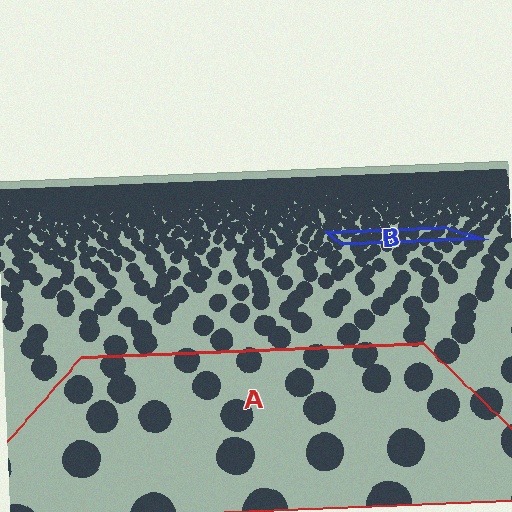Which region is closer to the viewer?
Region A is closer. The texture elements there are larger and more spread out.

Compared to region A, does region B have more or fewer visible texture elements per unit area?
Region B has more texture elements per unit area — they are packed more densely because it is farther away.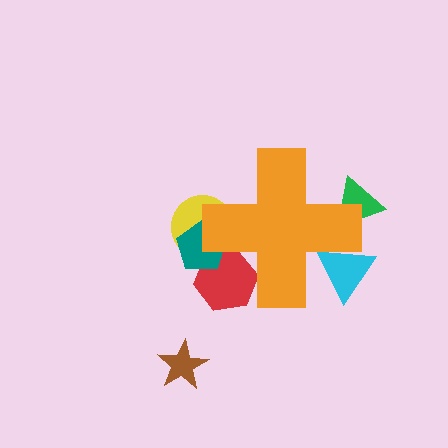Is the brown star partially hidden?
No, the brown star is fully visible.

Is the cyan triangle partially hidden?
Yes, the cyan triangle is partially hidden behind the orange cross.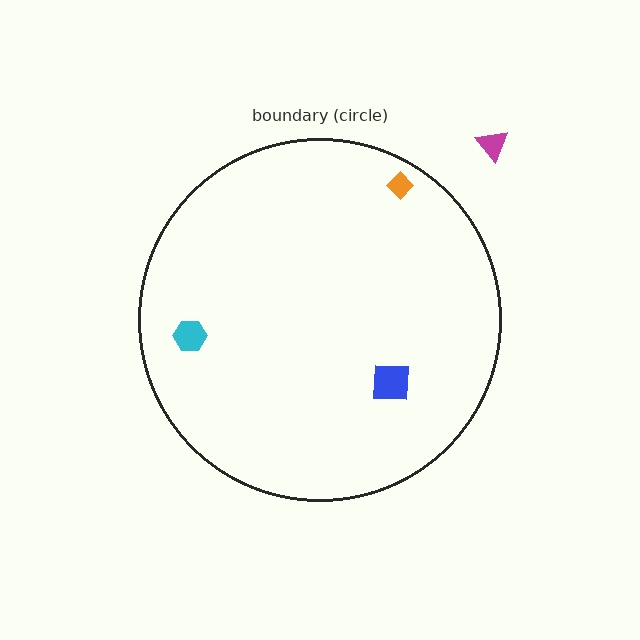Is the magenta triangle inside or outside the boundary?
Outside.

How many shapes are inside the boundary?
3 inside, 1 outside.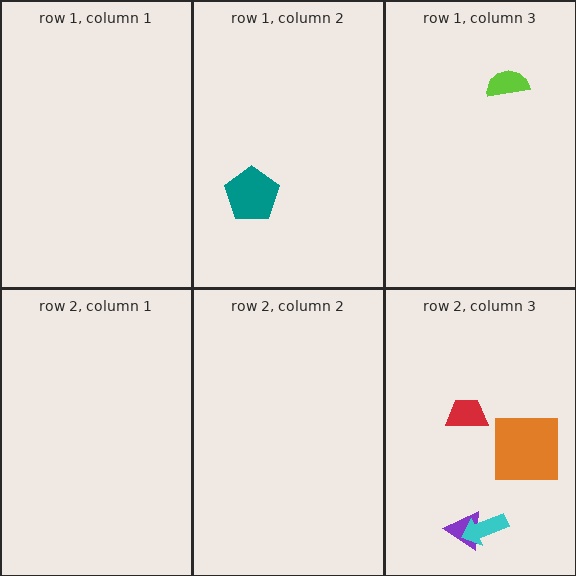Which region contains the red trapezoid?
The row 2, column 3 region.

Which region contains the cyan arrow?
The row 2, column 3 region.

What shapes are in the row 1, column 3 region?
The lime semicircle.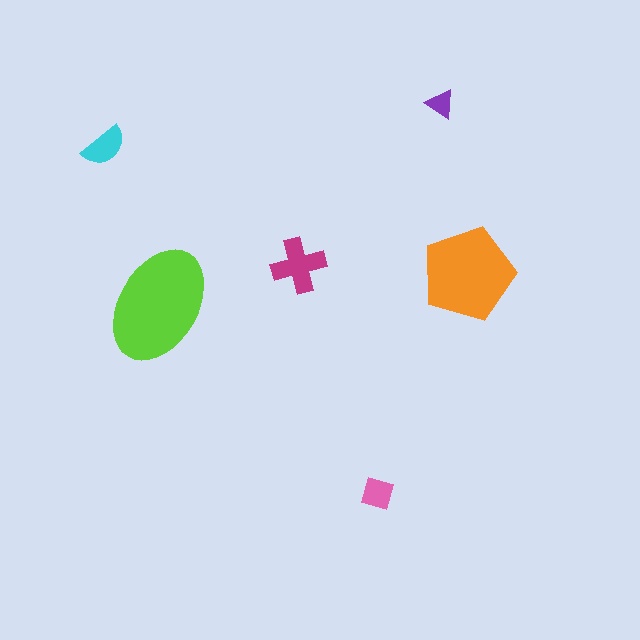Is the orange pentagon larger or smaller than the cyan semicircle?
Larger.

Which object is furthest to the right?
The orange pentagon is rightmost.